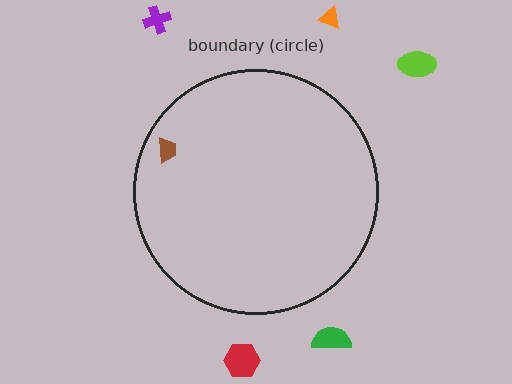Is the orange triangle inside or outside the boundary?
Outside.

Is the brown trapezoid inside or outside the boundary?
Inside.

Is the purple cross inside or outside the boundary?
Outside.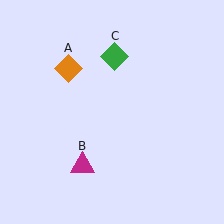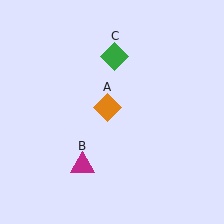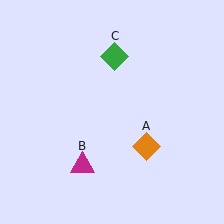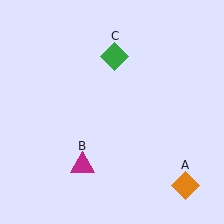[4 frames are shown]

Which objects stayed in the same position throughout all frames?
Magenta triangle (object B) and green diamond (object C) remained stationary.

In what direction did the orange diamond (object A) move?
The orange diamond (object A) moved down and to the right.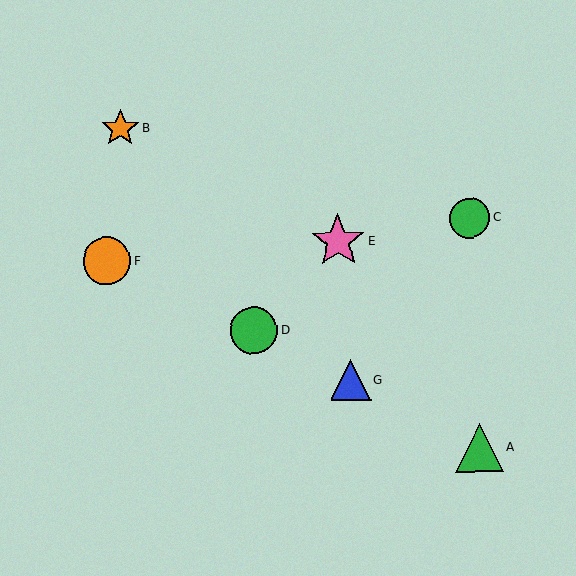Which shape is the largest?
The pink star (labeled E) is the largest.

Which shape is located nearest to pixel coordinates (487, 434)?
The green triangle (labeled A) at (480, 448) is nearest to that location.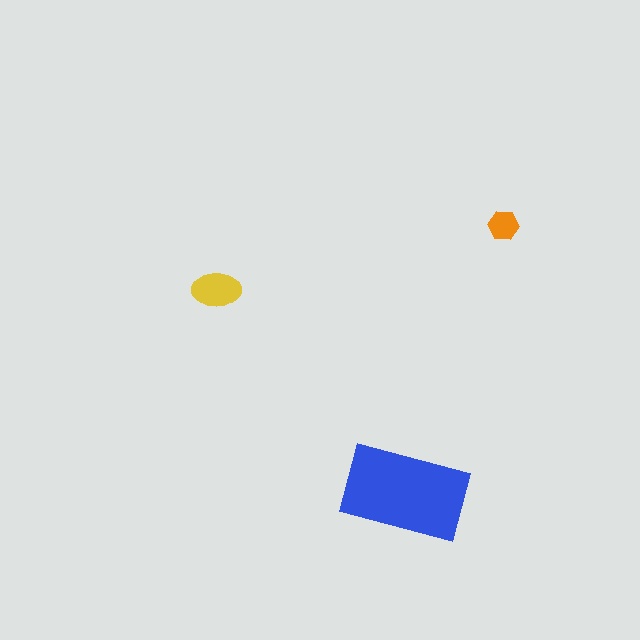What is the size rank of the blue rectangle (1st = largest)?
1st.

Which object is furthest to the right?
The orange hexagon is rightmost.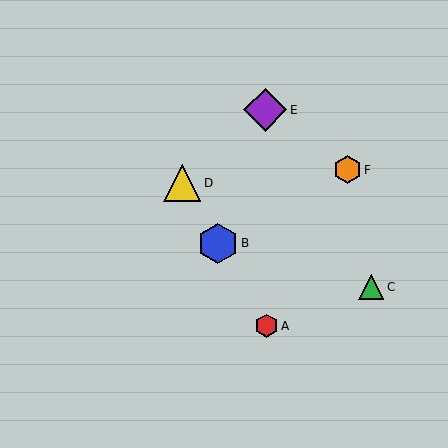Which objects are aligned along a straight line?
Objects A, B, D are aligned along a straight line.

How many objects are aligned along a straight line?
3 objects (A, B, D) are aligned along a straight line.